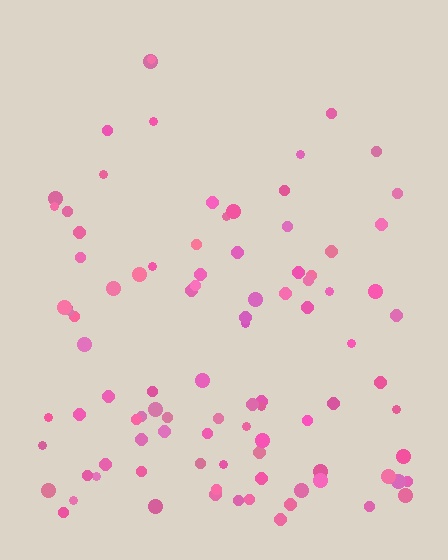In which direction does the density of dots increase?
From top to bottom, with the bottom side densest.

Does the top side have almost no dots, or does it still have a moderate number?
Still a moderate number, just noticeably fewer than the bottom.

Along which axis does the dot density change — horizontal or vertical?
Vertical.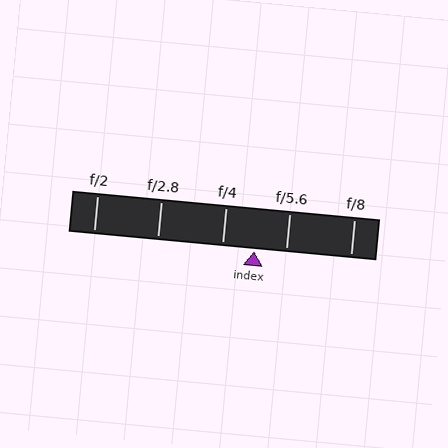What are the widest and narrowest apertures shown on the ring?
The widest aperture shown is f/2 and the narrowest is f/8.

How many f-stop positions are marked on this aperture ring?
There are 5 f-stop positions marked.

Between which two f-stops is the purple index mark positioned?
The index mark is between f/4 and f/5.6.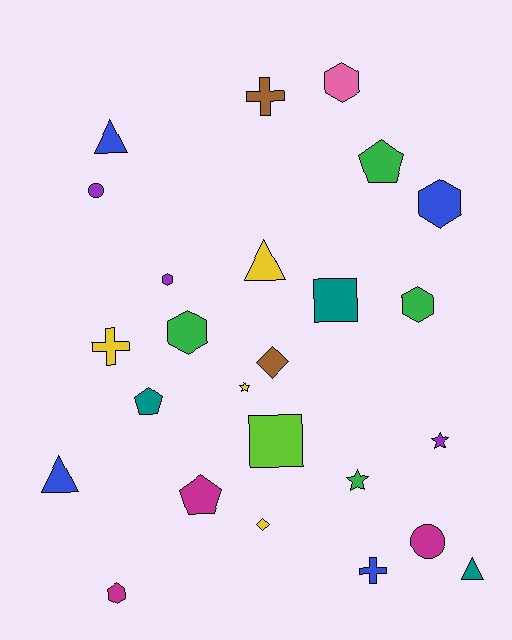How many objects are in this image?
There are 25 objects.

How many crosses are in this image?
There are 3 crosses.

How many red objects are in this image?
There are no red objects.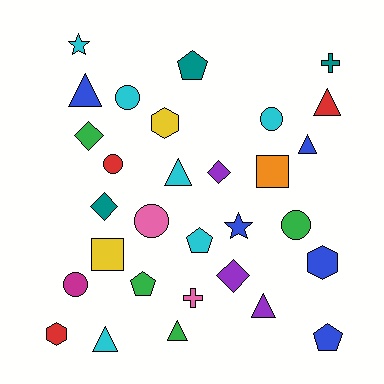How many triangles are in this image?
There are 7 triangles.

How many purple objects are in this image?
There are 3 purple objects.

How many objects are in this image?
There are 30 objects.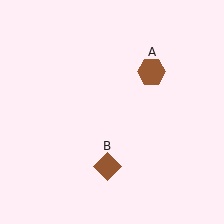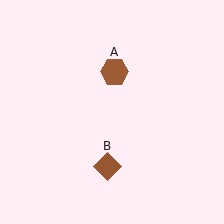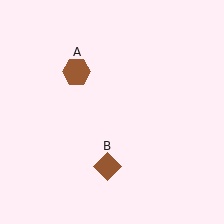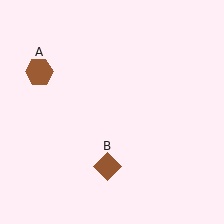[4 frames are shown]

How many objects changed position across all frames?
1 object changed position: brown hexagon (object A).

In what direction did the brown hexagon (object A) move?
The brown hexagon (object A) moved left.